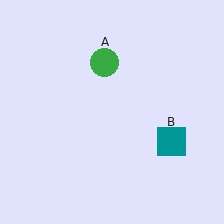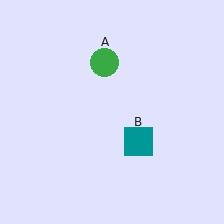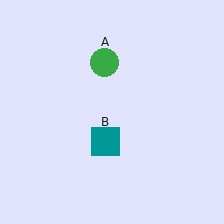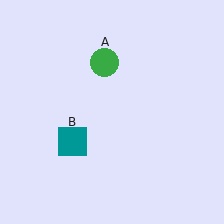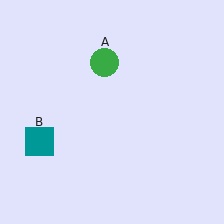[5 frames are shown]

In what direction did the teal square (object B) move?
The teal square (object B) moved left.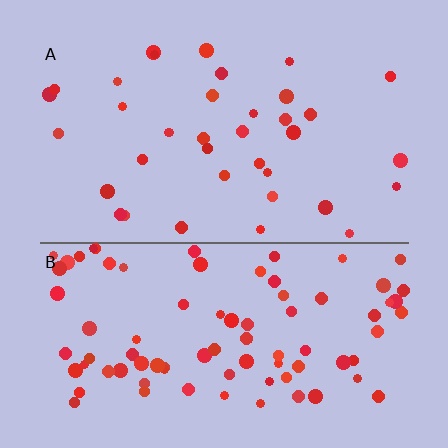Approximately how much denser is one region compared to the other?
Approximately 2.3× — region B over region A.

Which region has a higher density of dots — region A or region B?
B (the bottom).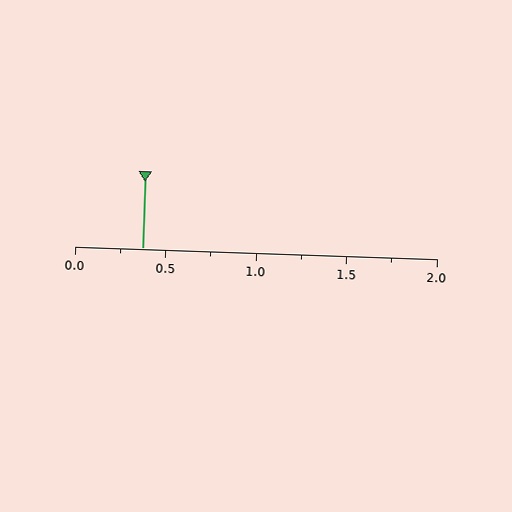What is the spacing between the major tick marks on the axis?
The major ticks are spaced 0.5 apart.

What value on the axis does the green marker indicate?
The marker indicates approximately 0.38.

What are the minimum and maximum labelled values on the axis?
The axis runs from 0.0 to 2.0.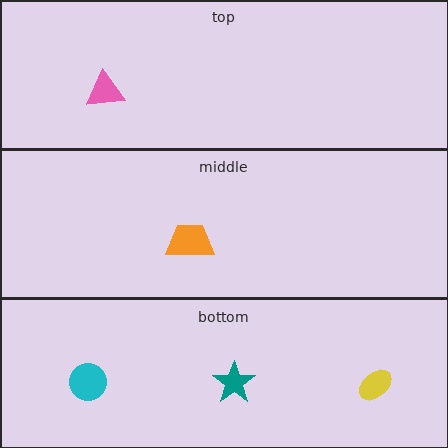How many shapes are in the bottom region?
3.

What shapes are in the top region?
The pink triangle.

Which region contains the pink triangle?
The top region.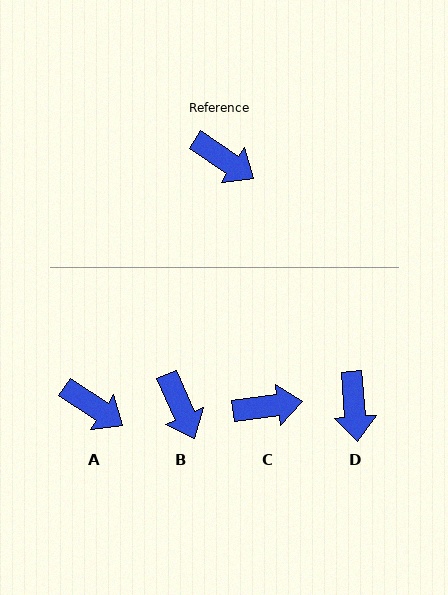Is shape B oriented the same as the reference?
No, it is off by about 33 degrees.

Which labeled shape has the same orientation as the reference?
A.